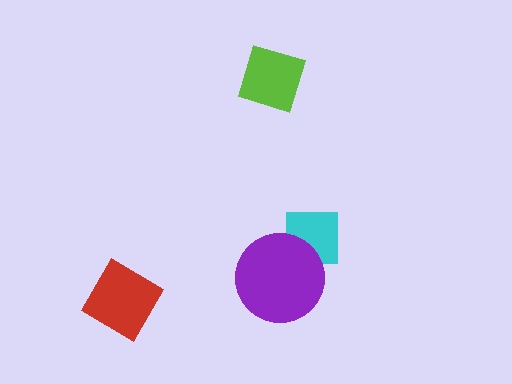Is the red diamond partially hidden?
No, no other shape covers it.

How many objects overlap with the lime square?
0 objects overlap with the lime square.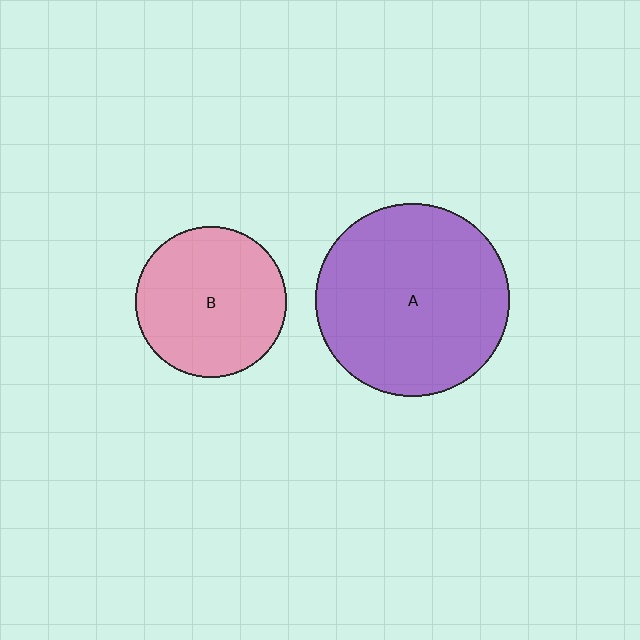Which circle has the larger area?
Circle A (purple).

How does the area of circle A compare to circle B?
Approximately 1.7 times.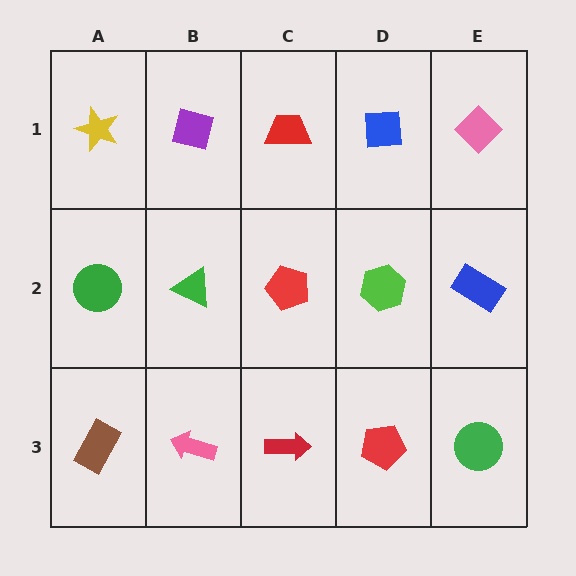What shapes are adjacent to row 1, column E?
A blue rectangle (row 2, column E), a blue square (row 1, column D).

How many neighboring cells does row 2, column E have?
3.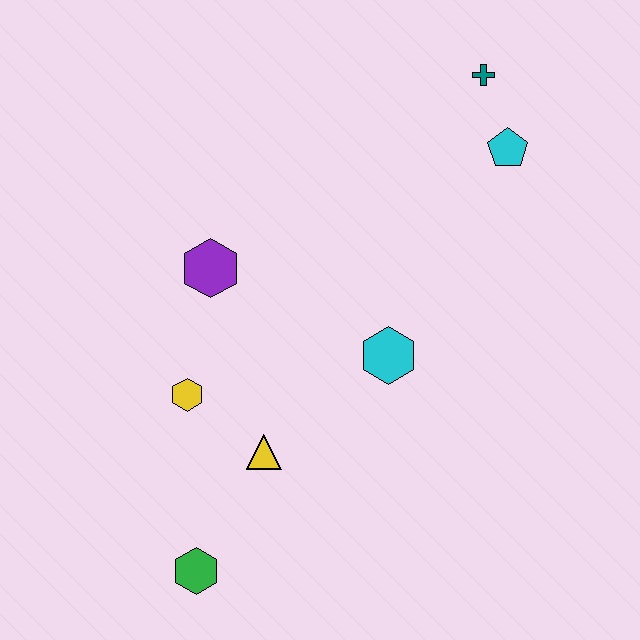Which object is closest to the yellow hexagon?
The yellow triangle is closest to the yellow hexagon.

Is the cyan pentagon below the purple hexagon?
No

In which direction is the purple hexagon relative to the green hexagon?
The purple hexagon is above the green hexagon.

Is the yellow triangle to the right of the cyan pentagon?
No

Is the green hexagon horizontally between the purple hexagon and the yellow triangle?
No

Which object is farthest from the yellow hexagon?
The teal cross is farthest from the yellow hexagon.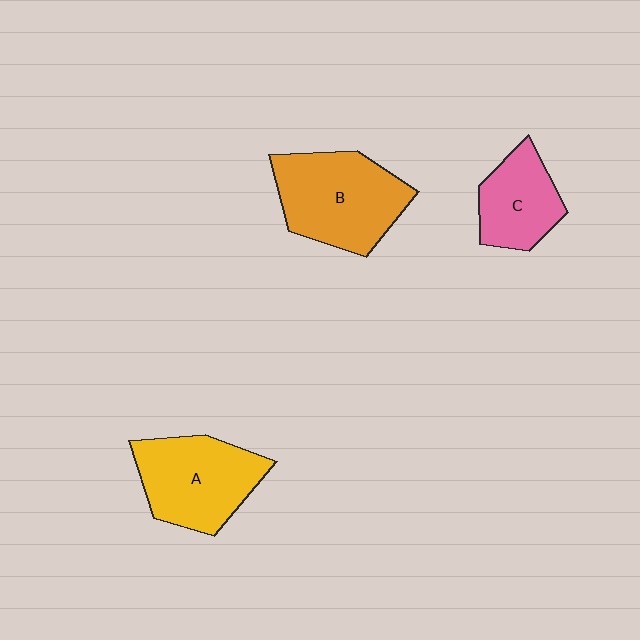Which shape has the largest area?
Shape B (orange).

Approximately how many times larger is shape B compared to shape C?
Approximately 1.6 times.